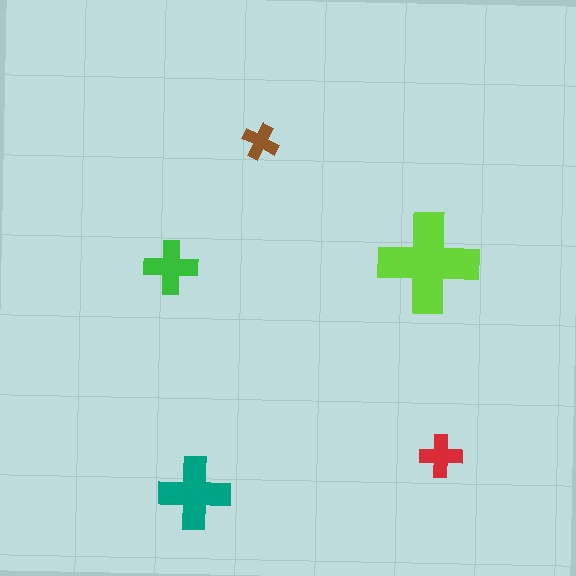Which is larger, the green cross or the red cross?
The green one.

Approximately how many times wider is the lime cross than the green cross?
About 2 times wider.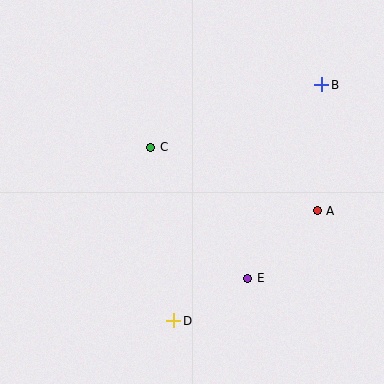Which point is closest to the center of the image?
Point C at (151, 147) is closest to the center.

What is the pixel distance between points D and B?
The distance between D and B is 279 pixels.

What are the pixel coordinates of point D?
Point D is at (174, 321).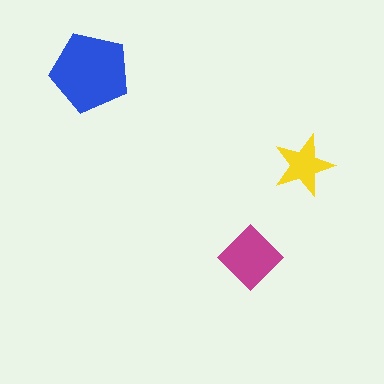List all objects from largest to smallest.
The blue pentagon, the magenta diamond, the yellow star.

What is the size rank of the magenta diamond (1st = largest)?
2nd.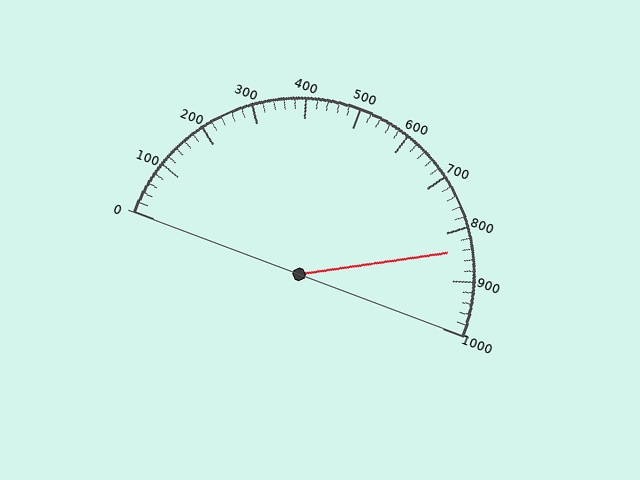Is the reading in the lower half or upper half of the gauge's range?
The reading is in the upper half of the range (0 to 1000).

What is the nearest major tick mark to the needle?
The nearest major tick mark is 800.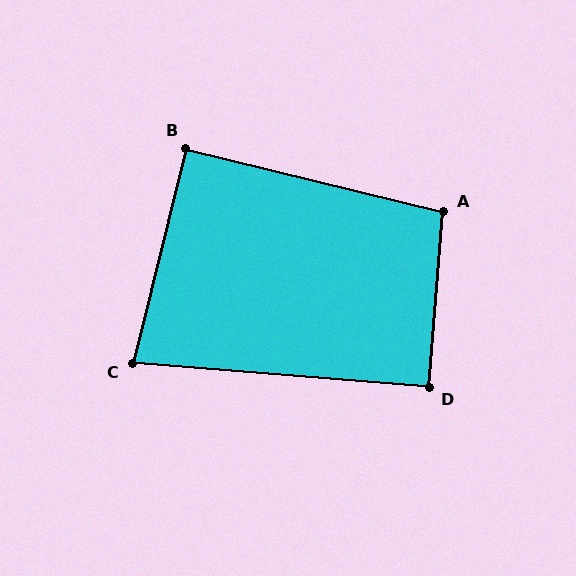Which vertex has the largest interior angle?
A, at approximately 99 degrees.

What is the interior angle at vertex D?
Approximately 90 degrees (approximately right).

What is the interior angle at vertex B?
Approximately 90 degrees (approximately right).